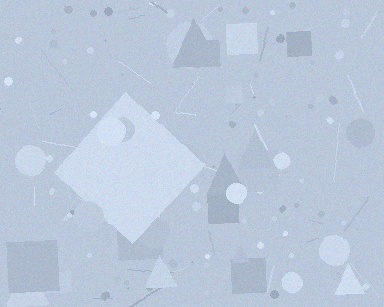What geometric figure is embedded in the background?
A diamond is embedded in the background.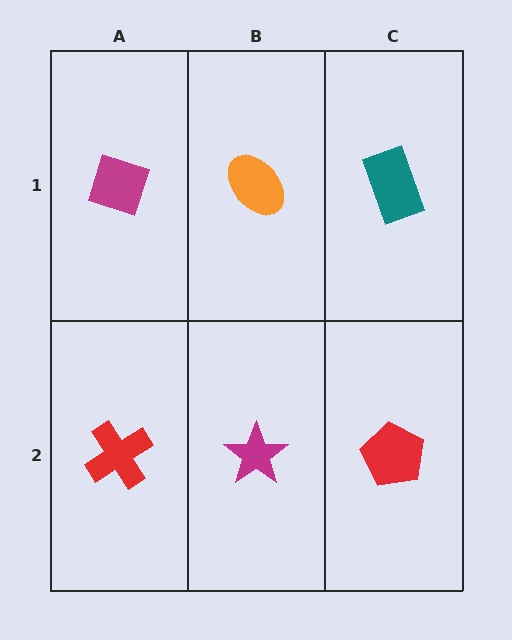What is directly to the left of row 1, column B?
A magenta diamond.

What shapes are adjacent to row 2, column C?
A teal rectangle (row 1, column C), a magenta star (row 2, column B).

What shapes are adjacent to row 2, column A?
A magenta diamond (row 1, column A), a magenta star (row 2, column B).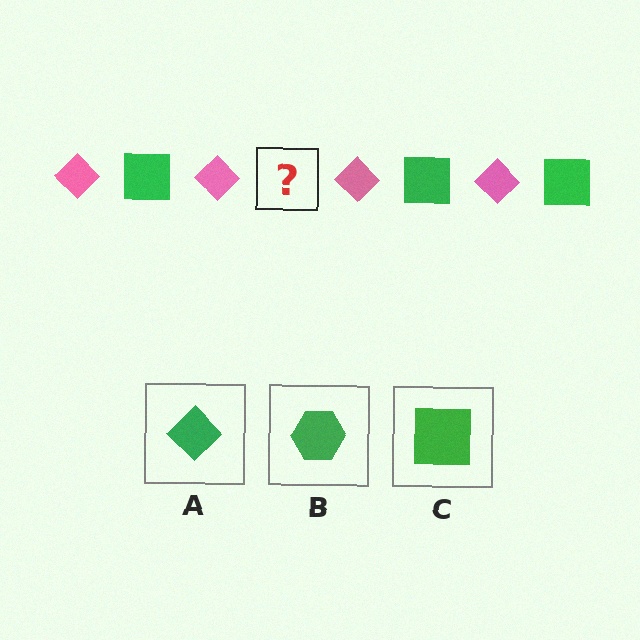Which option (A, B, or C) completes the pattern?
C.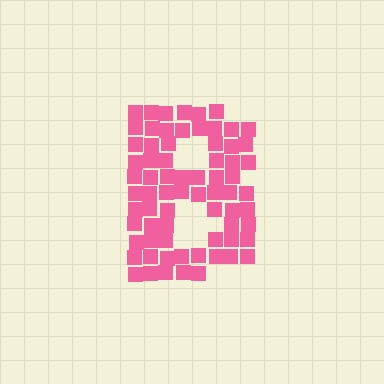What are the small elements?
The small elements are squares.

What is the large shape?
The large shape is the letter B.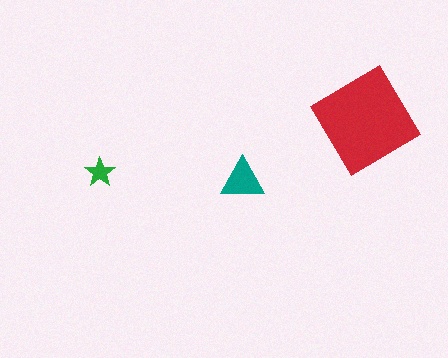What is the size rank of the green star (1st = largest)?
3rd.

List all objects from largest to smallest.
The red diamond, the teal triangle, the green star.